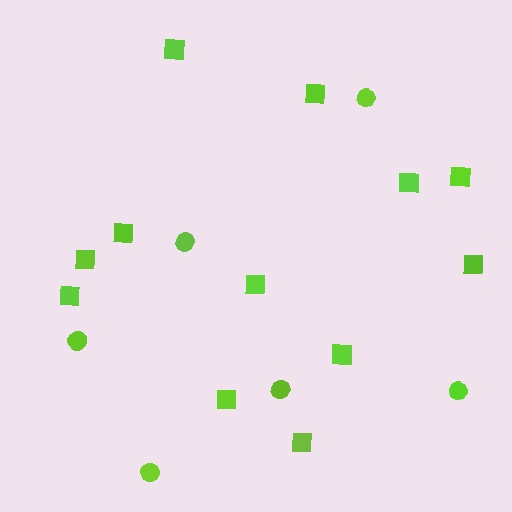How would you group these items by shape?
There are 2 groups: one group of squares (12) and one group of circles (6).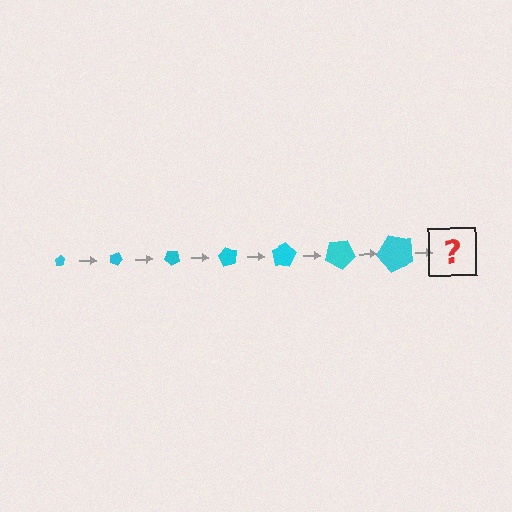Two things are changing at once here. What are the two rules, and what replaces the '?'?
The two rules are that the pentagon grows larger each step and it rotates 20 degrees each step. The '?' should be a pentagon, larger than the previous one and rotated 140 degrees from the start.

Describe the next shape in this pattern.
It should be a pentagon, larger than the previous one and rotated 140 degrees from the start.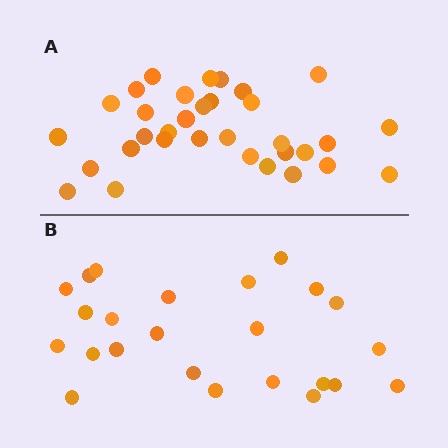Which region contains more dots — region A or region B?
Region A (the top region) has more dots.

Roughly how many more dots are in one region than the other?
Region A has roughly 8 or so more dots than region B.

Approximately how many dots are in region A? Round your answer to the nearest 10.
About 30 dots. (The exact count is 33, which rounds to 30.)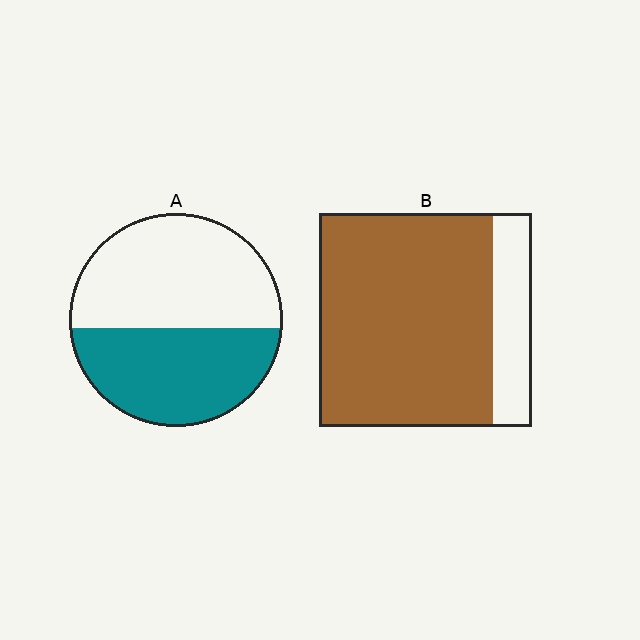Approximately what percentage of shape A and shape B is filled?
A is approximately 45% and B is approximately 80%.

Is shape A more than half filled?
No.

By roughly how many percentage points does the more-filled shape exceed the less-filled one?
By roughly 35 percentage points (B over A).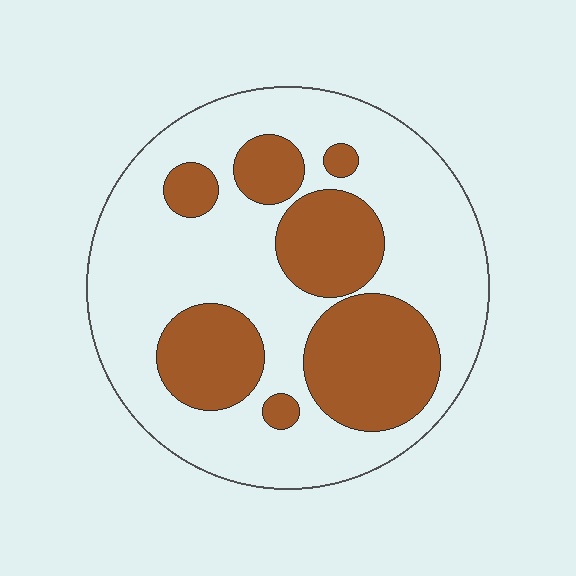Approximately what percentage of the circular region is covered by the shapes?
Approximately 35%.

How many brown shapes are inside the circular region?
7.